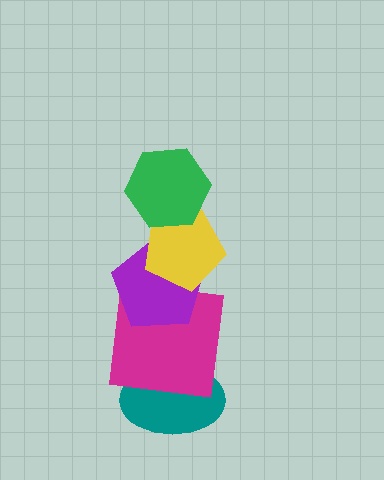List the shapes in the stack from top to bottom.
From top to bottom: the green hexagon, the yellow pentagon, the purple pentagon, the magenta square, the teal ellipse.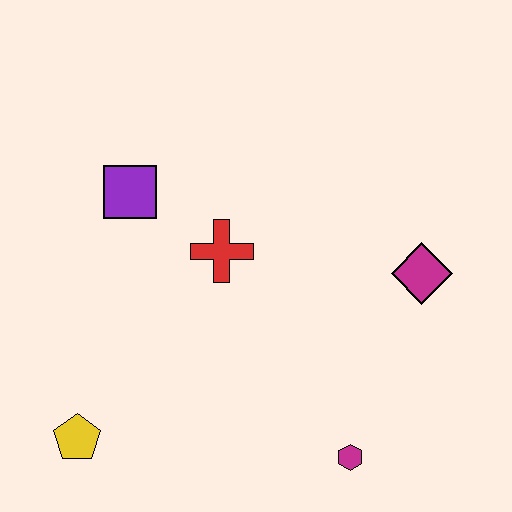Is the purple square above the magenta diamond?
Yes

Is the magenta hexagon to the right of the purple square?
Yes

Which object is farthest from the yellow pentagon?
The magenta diamond is farthest from the yellow pentagon.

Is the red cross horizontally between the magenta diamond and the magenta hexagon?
No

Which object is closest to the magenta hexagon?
The magenta diamond is closest to the magenta hexagon.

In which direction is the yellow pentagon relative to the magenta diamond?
The yellow pentagon is to the left of the magenta diamond.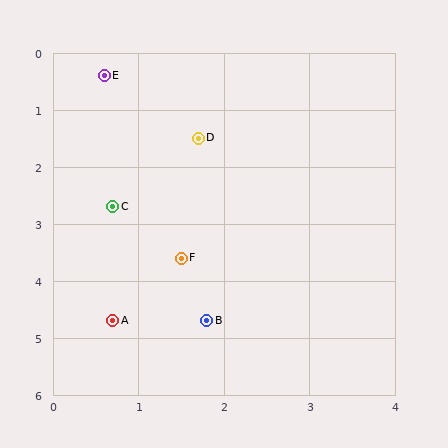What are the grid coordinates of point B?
Point B is at approximately (1.8, 4.7).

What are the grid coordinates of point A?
Point A is at approximately (0.7, 4.7).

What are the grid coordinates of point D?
Point D is at approximately (1.7, 1.5).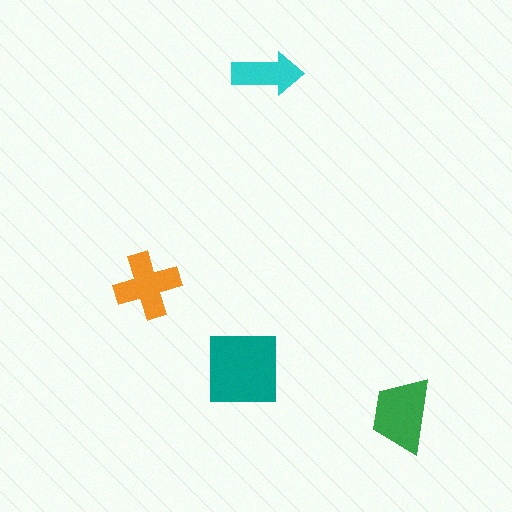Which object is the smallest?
The cyan arrow.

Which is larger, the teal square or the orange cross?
The teal square.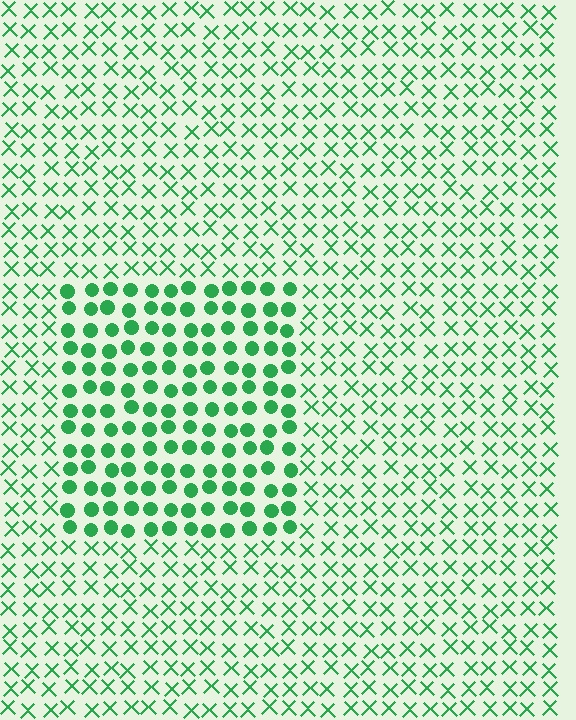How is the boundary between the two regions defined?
The boundary is defined by a change in element shape: circles inside vs. X marks outside. All elements share the same color and spacing.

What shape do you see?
I see a rectangle.